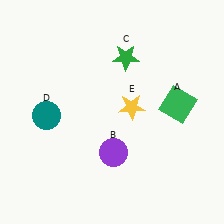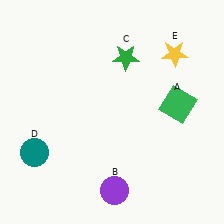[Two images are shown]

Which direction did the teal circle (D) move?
The teal circle (D) moved down.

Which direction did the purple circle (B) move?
The purple circle (B) moved down.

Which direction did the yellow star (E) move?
The yellow star (E) moved up.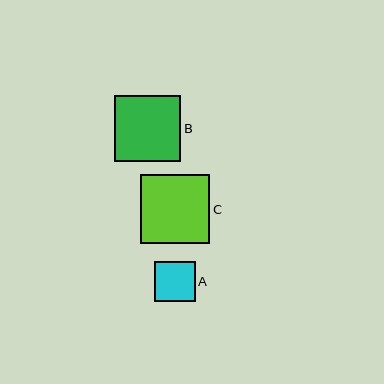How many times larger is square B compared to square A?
Square B is approximately 1.7 times the size of square A.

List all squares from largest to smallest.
From largest to smallest: C, B, A.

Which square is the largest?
Square C is the largest with a size of approximately 69 pixels.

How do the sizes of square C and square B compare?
Square C and square B are approximately the same size.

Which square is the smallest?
Square A is the smallest with a size of approximately 40 pixels.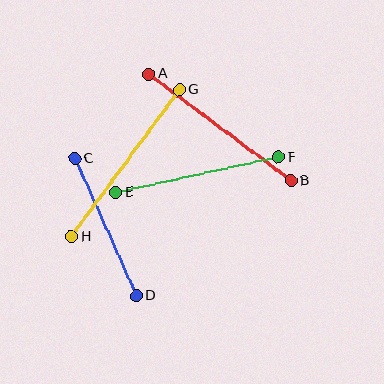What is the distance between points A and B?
The distance is approximately 178 pixels.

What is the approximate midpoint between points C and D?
The midpoint is at approximately (106, 227) pixels.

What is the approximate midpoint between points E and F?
The midpoint is at approximately (197, 175) pixels.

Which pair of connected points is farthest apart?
Points G and H are farthest apart.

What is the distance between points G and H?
The distance is approximately 182 pixels.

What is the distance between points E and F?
The distance is approximately 166 pixels.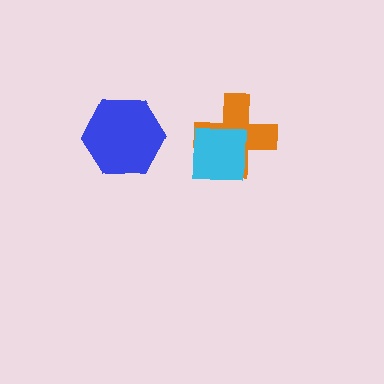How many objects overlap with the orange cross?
1 object overlaps with the orange cross.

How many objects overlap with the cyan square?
1 object overlaps with the cyan square.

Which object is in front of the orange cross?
The cyan square is in front of the orange cross.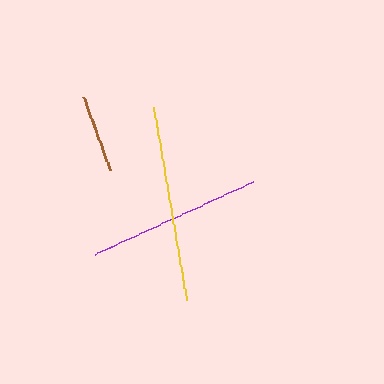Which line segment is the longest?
The yellow line is the longest at approximately 197 pixels.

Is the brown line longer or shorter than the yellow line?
The yellow line is longer than the brown line.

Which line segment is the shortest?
The brown line is the shortest at approximately 77 pixels.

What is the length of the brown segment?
The brown segment is approximately 77 pixels long.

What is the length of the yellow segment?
The yellow segment is approximately 197 pixels long.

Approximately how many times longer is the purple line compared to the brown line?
The purple line is approximately 2.3 times the length of the brown line.